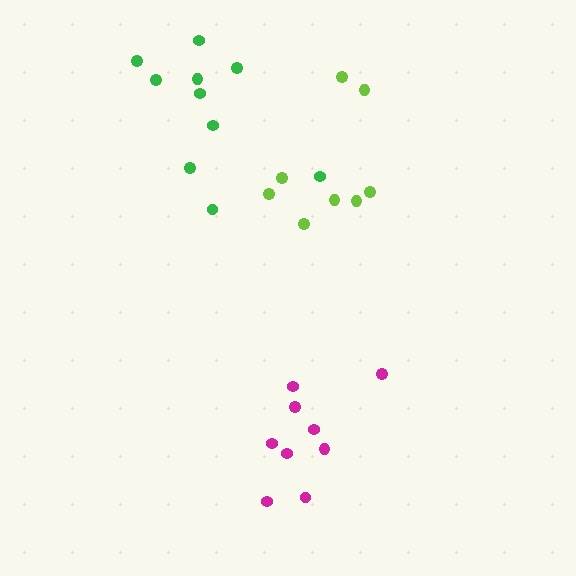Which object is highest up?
The green cluster is topmost.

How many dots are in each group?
Group 1: 9 dots, Group 2: 10 dots, Group 3: 8 dots (27 total).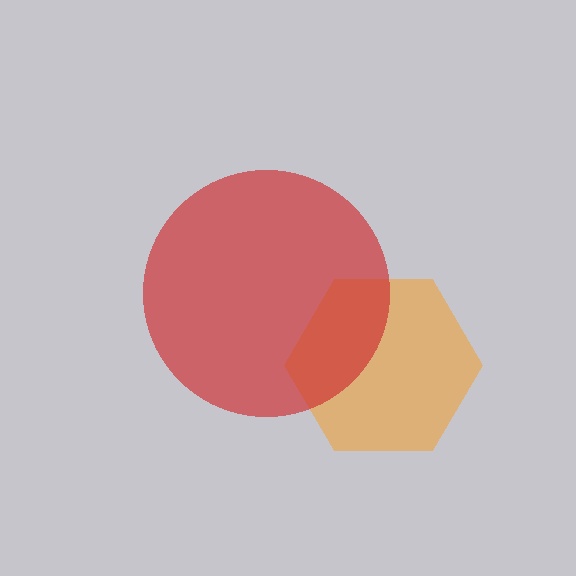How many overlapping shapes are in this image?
There are 2 overlapping shapes in the image.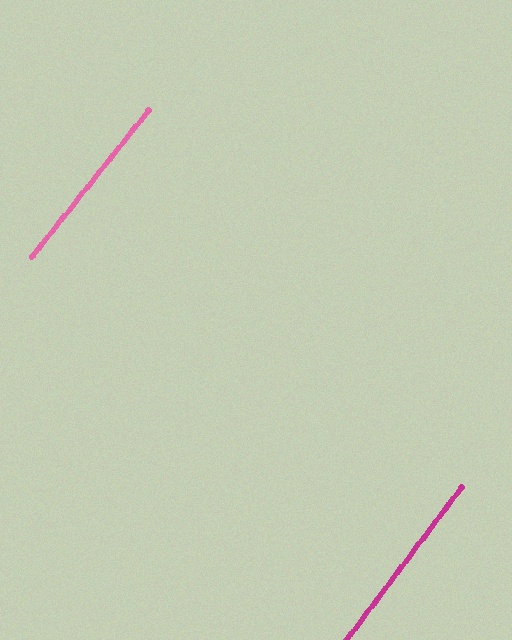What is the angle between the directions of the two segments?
Approximately 2 degrees.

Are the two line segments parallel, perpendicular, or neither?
Parallel — their directions differ by only 1.6°.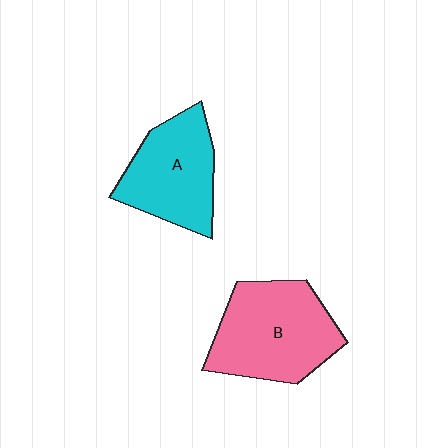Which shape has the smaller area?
Shape A (cyan).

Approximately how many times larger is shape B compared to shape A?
Approximately 1.2 times.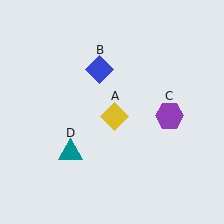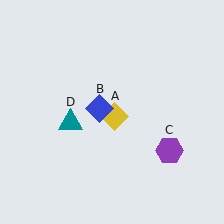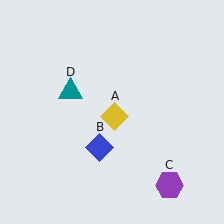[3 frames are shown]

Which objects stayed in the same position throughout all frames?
Yellow diamond (object A) remained stationary.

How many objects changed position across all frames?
3 objects changed position: blue diamond (object B), purple hexagon (object C), teal triangle (object D).